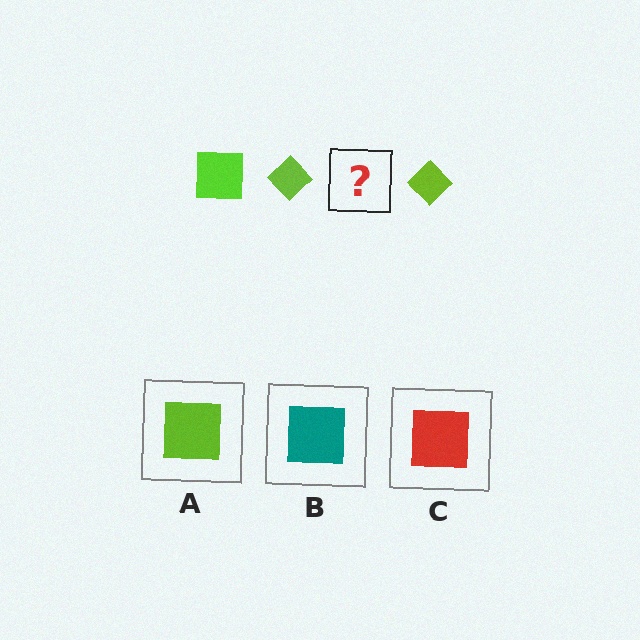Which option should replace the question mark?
Option A.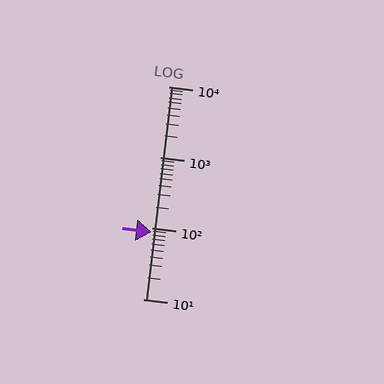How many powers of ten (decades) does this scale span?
The scale spans 3 decades, from 10 to 10000.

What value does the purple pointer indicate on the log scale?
The pointer indicates approximately 88.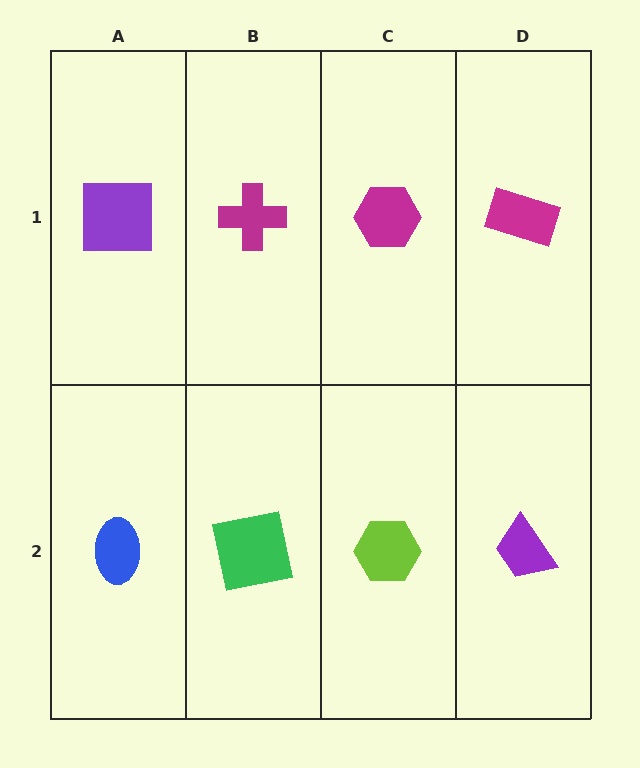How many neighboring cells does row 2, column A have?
2.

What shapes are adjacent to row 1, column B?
A green square (row 2, column B), a purple square (row 1, column A), a magenta hexagon (row 1, column C).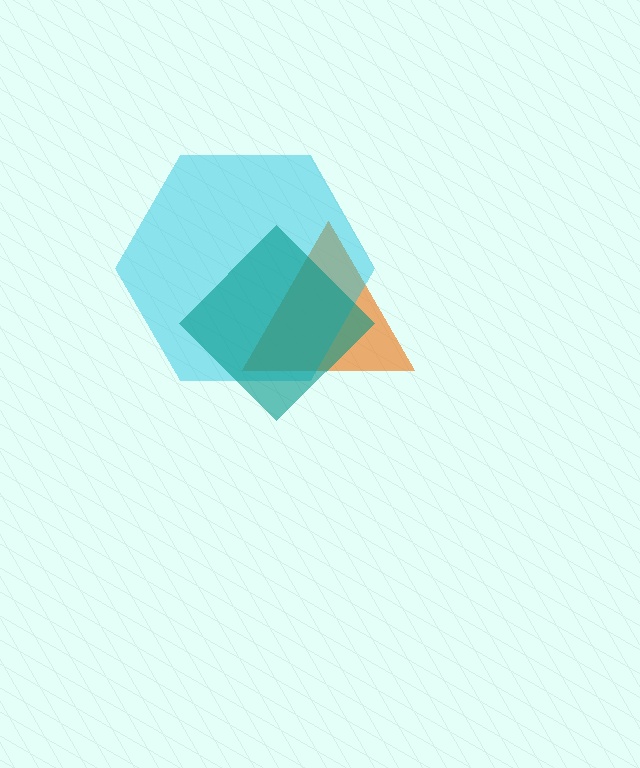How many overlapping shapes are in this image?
There are 3 overlapping shapes in the image.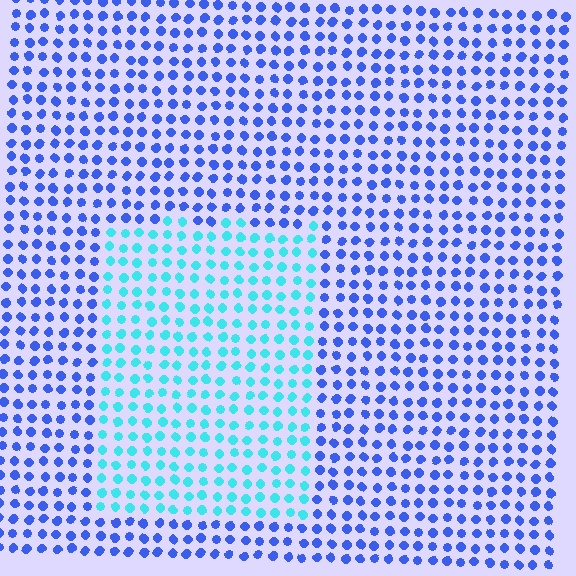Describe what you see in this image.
The image is filled with small blue elements in a uniform arrangement. A rectangle-shaped region is visible where the elements are tinted to a slightly different hue, forming a subtle color boundary.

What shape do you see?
I see a rectangle.